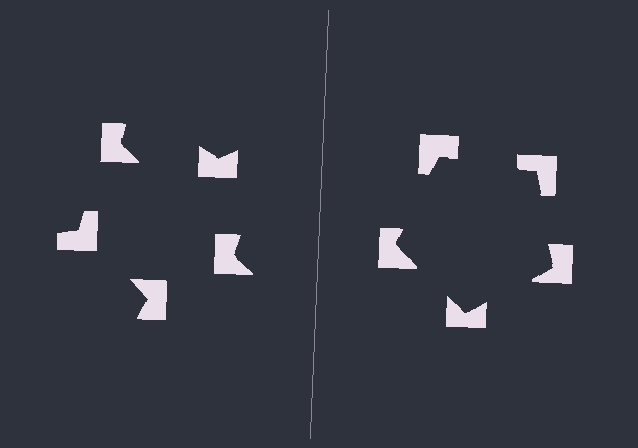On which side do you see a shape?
An illusory pentagon appears on the right side. On the left side the wedge cuts are rotated, so no coherent shape forms.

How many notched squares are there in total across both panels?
10 — 5 on each side.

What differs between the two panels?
The notched squares are positioned identically on both sides; only the wedge orientations differ. On the right they align to a pentagon; on the left they are misaligned.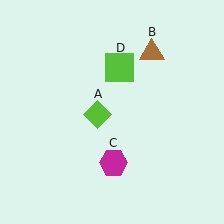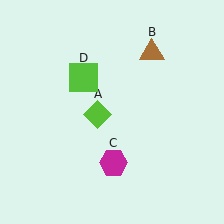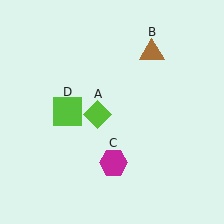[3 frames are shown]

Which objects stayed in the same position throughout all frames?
Lime diamond (object A) and brown triangle (object B) and magenta hexagon (object C) remained stationary.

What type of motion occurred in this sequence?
The lime square (object D) rotated counterclockwise around the center of the scene.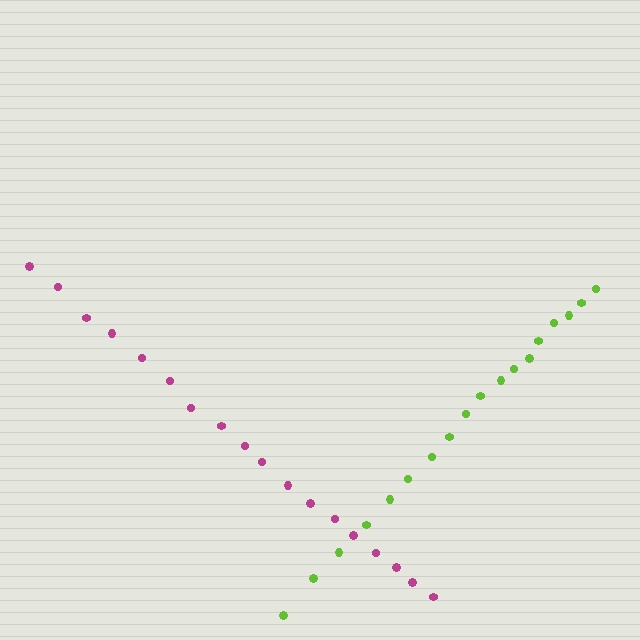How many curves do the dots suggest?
There are 2 distinct paths.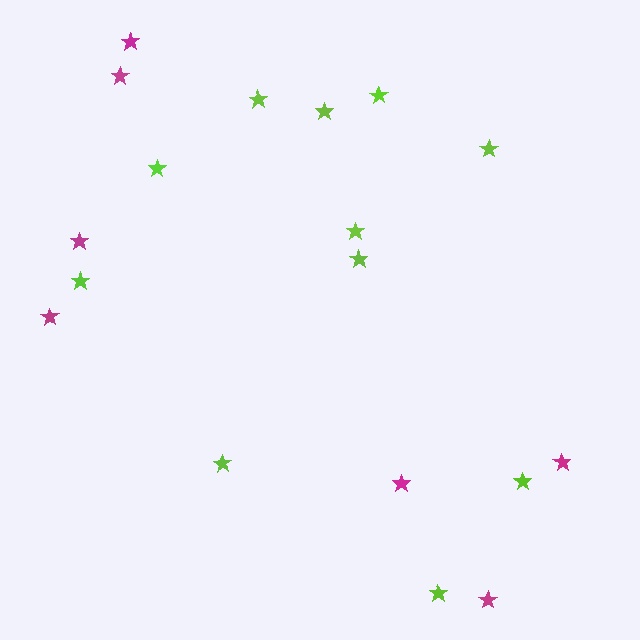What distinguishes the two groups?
There are 2 groups: one group of magenta stars (7) and one group of lime stars (11).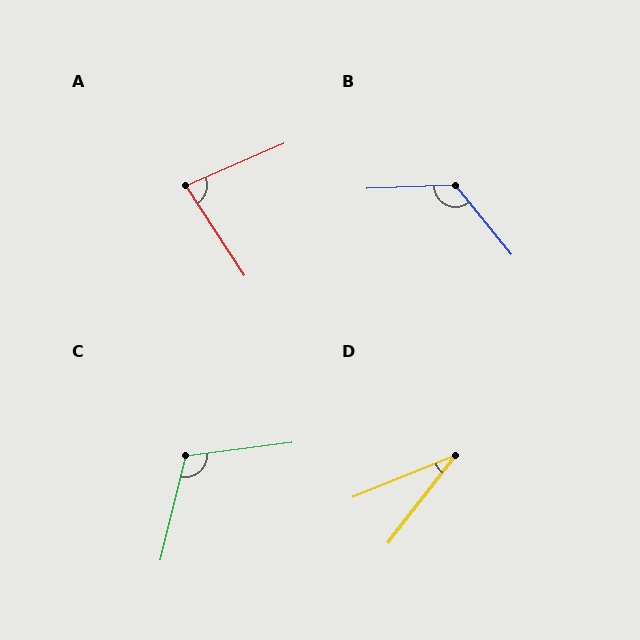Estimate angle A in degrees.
Approximately 80 degrees.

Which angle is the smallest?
D, at approximately 30 degrees.